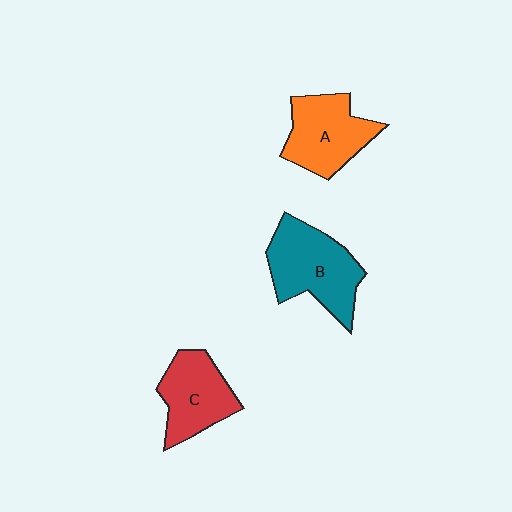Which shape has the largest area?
Shape B (teal).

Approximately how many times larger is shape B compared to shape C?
Approximately 1.3 times.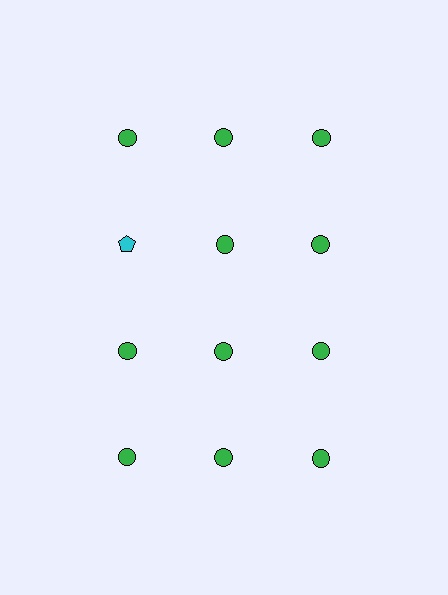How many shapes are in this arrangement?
There are 12 shapes arranged in a grid pattern.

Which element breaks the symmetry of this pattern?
The cyan pentagon in the second row, leftmost column breaks the symmetry. All other shapes are green circles.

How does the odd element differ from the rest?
It differs in both color (cyan instead of green) and shape (pentagon instead of circle).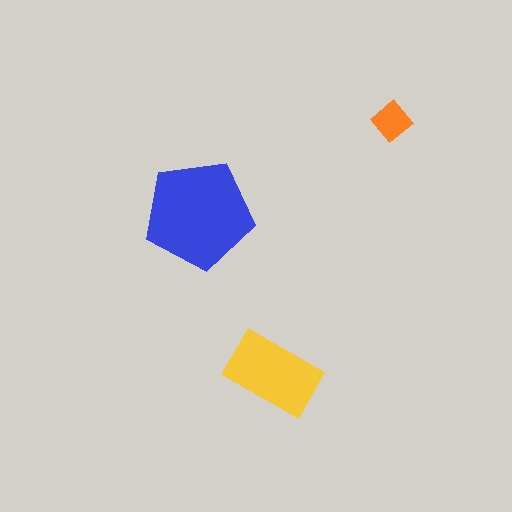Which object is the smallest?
The orange diamond.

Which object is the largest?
The blue pentagon.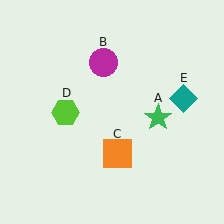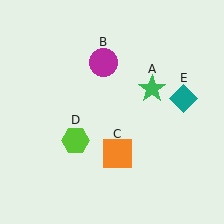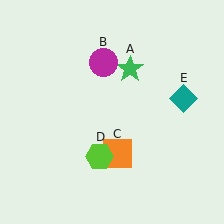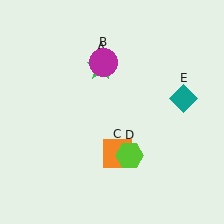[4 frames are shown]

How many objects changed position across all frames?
2 objects changed position: green star (object A), lime hexagon (object D).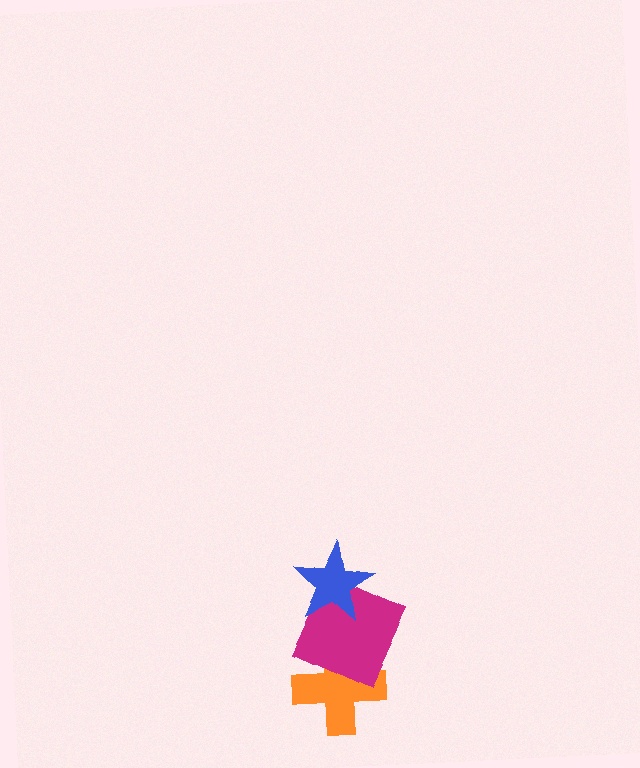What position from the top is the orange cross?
The orange cross is 3rd from the top.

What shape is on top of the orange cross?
The magenta square is on top of the orange cross.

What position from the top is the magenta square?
The magenta square is 2nd from the top.